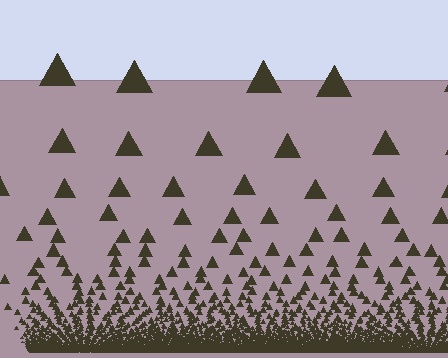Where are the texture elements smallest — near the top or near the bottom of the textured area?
Near the bottom.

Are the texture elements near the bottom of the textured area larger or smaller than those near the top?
Smaller. The gradient is inverted — elements near the bottom are smaller and denser.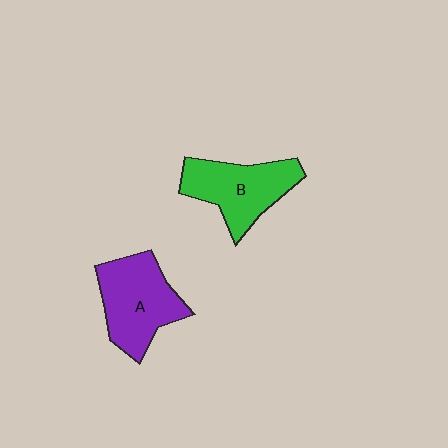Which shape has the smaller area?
Shape B (green).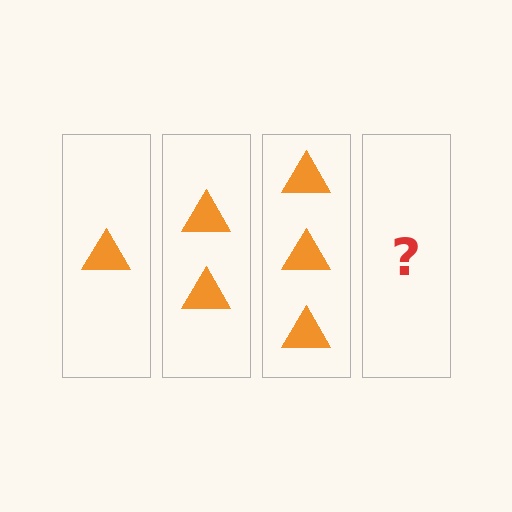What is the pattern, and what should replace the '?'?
The pattern is that each step adds one more triangle. The '?' should be 4 triangles.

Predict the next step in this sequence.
The next step is 4 triangles.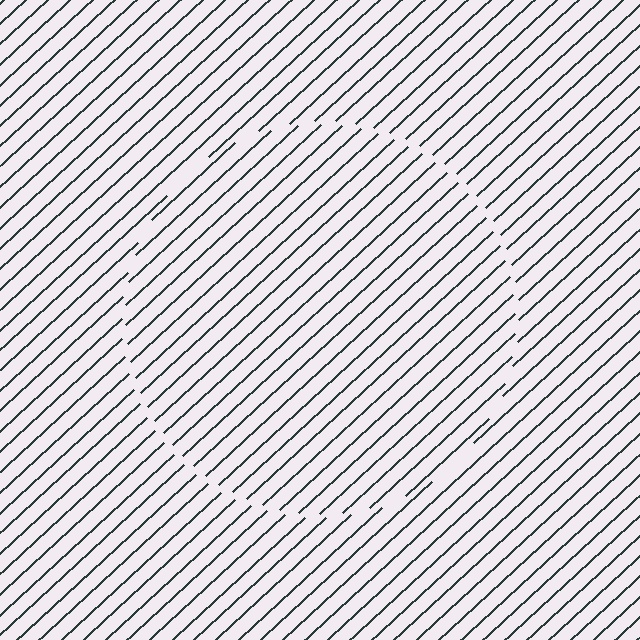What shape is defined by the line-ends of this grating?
An illusory circle. The interior of the shape contains the same grating, shifted by half a period — the contour is defined by the phase discontinuity where line-ends from the inner and outer gratings abut.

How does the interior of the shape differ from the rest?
The interior of the shape contains the same grating, shifted by half a period — the contour is defined by the phase discontinuity where line-ends from the inner and outer gratings abut.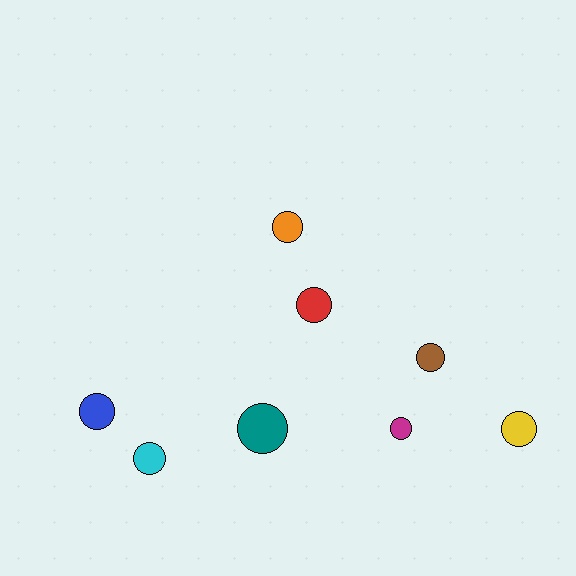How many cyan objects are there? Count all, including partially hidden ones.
There is 1 cyan object.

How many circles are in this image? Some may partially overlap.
There are 8 circles.